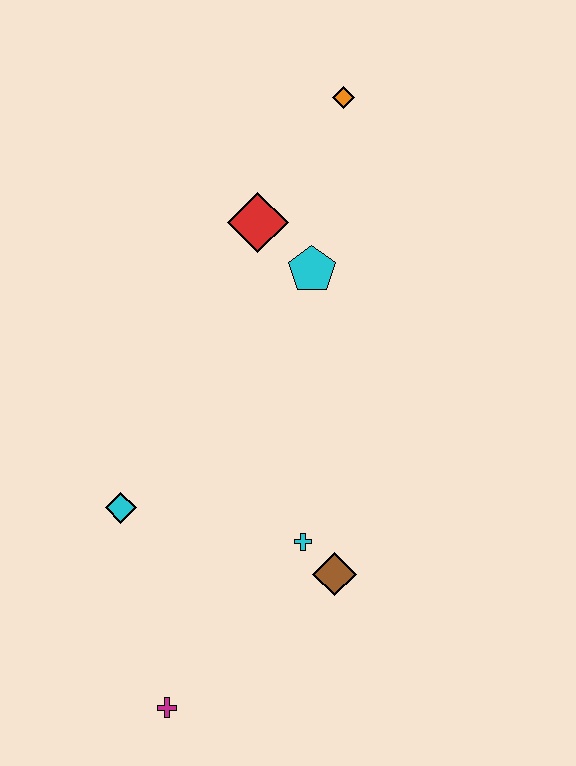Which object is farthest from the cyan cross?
The orange diamond is farthest from the cyan cross.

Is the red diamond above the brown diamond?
Yes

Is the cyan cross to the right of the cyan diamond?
Yes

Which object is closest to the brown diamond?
The cyan cross is closest to the brown diamond.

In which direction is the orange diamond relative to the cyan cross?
The orange diamond is above the cyan cross.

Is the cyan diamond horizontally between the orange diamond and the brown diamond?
No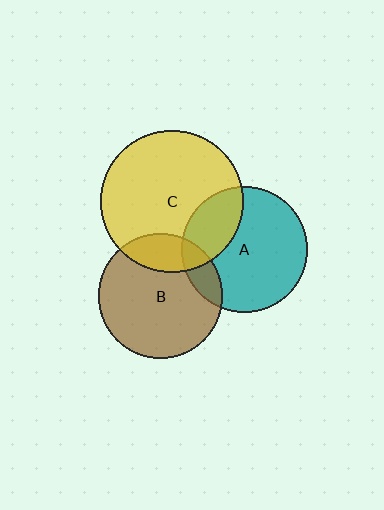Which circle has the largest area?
Circle C (yellow).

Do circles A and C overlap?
Yes.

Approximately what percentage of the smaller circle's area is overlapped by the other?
Approximately 25%.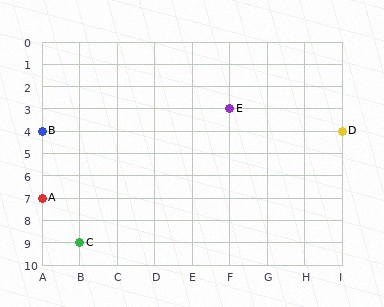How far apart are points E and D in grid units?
Points E and D are 3 columns and 1 row apart (about 3.2 grid units diagonally).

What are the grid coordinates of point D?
Point D is at grid coordinates (I, 4).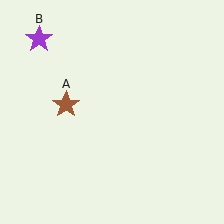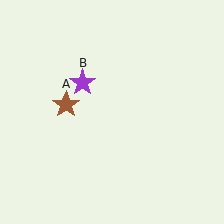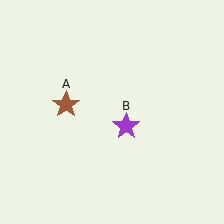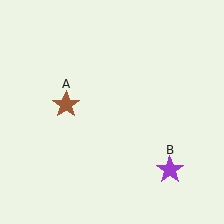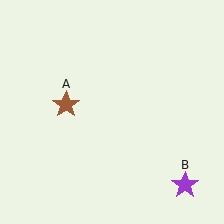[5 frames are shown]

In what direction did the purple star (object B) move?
The purple star (object B) moved down and to the right.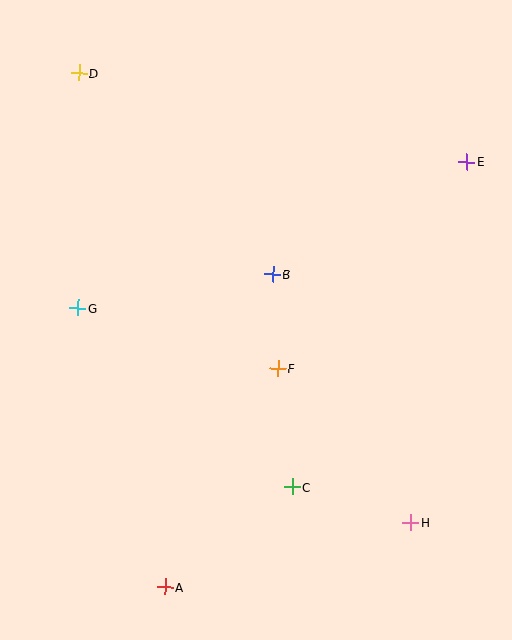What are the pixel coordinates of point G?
Point G is at (78, 308).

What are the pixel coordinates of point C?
Point C is at (292, 487).